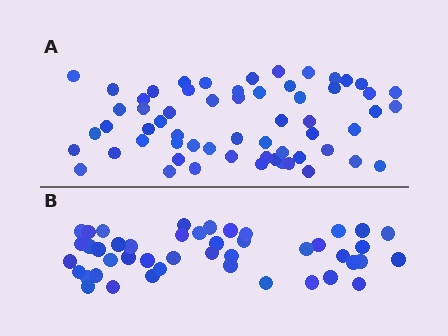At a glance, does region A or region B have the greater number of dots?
Region A (the top region) has more dots.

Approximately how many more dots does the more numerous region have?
Region A has approximately 15 more dots than region B.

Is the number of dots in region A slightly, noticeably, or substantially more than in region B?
Region A has noticeably more, but not dramatically so. The ratio is roughly 1.3 to 1.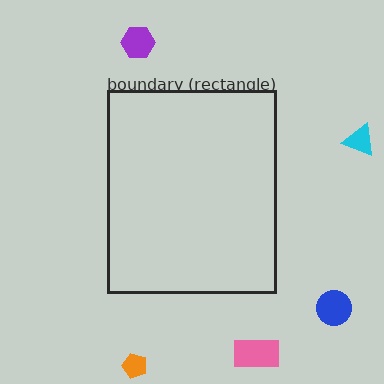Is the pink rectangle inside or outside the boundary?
Outside.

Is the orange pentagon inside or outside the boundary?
Outside.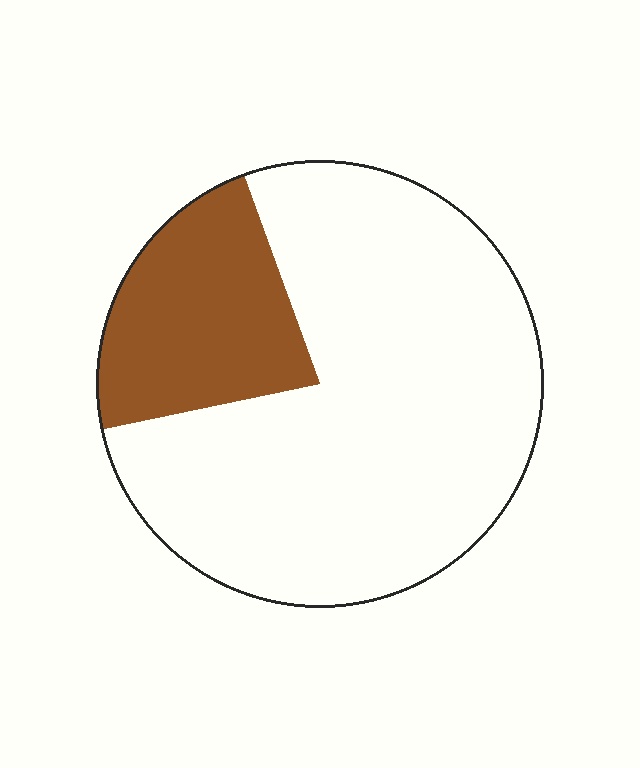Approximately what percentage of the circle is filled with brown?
Approximately 25%.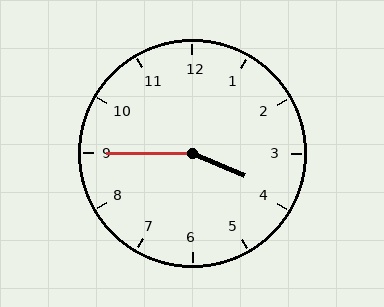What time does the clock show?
3:45.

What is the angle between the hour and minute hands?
Approximately 158 degrees.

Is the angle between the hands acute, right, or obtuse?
It is obtuse.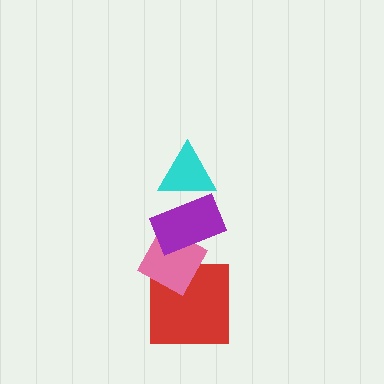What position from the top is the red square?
The red square is 4th from the top.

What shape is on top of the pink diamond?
The purple rectangle is on top of the pink diamond.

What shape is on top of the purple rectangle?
The cyan triangle is on top of the purple rectangle.